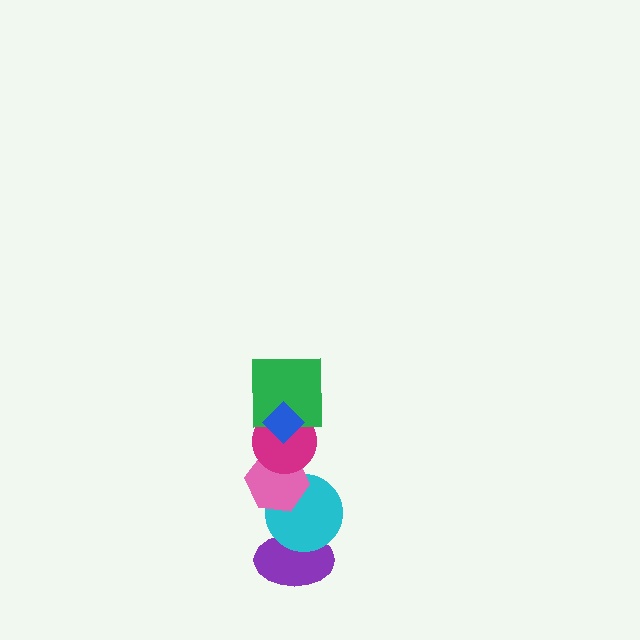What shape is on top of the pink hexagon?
The magenta circle is on top of the pink hexagon.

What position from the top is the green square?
The green square is 2nd from the top.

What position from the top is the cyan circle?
The cyan circle is 5th from the top.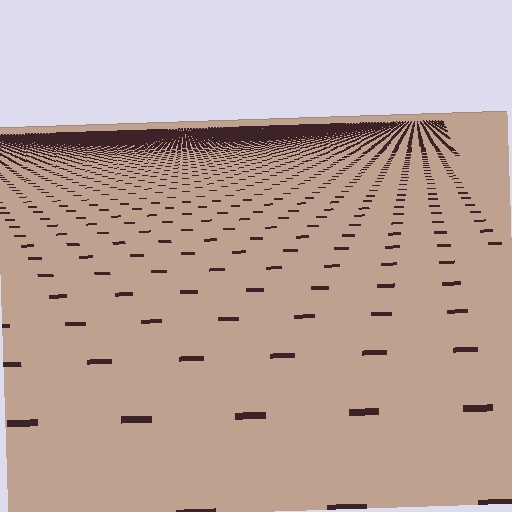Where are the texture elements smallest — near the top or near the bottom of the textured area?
Near the top.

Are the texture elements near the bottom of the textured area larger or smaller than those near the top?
Larger. Near the bottom, elements are closer to the viewer and appear at a bigger on-screen size.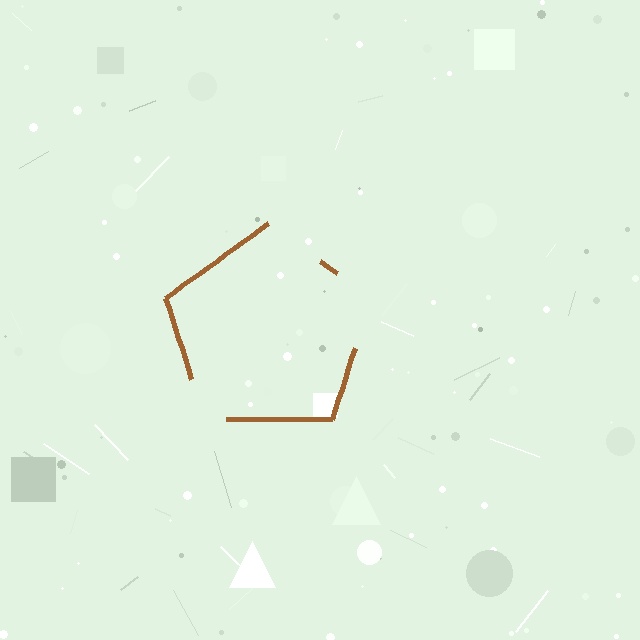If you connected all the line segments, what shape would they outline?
They would outline a pentagon.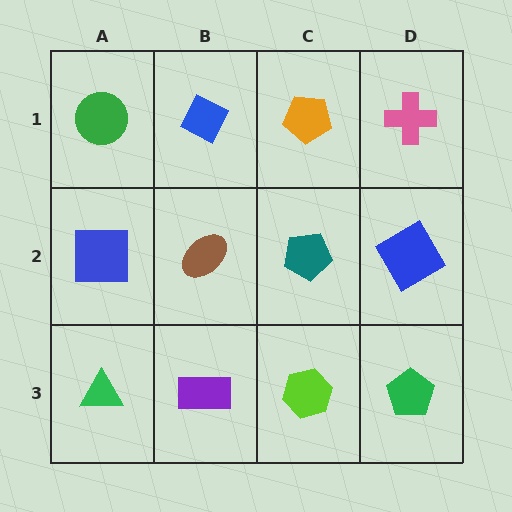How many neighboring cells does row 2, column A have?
3.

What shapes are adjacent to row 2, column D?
A pink cross (row 1, column D), a green pentagon (row 3, column D), a teal pentagon (row 2, column C).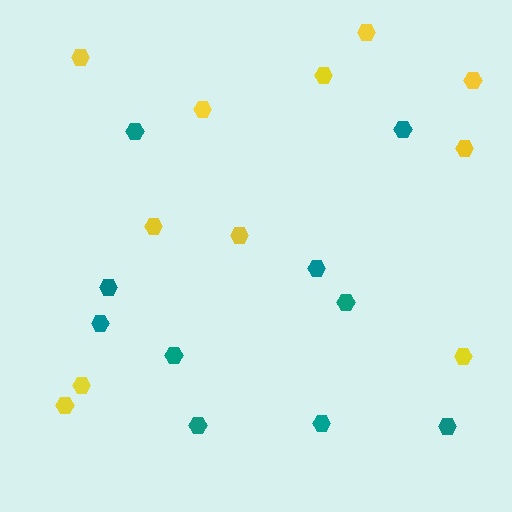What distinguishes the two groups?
There are 2 groups: one group of teal hexagons (10) and one group of yellow hexagons (11).